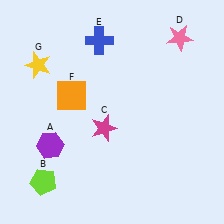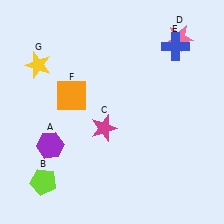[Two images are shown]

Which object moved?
The blue cross (E) moved right.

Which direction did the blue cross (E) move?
The blue cross (E) moved right.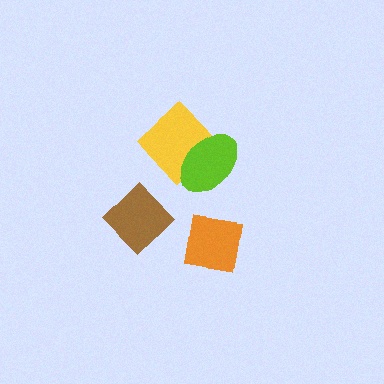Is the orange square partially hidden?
No, no other shape covers it.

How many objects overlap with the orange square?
0 objects overlap with the orange square.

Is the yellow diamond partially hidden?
Yes, it is partially covered by another shape.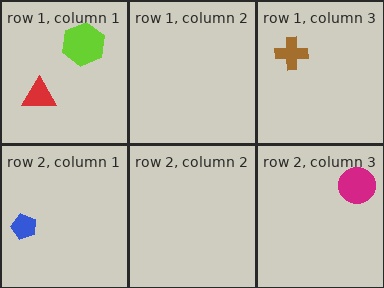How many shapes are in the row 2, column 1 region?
1.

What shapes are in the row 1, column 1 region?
The red triangle, the lime hexagon.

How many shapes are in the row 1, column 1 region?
2.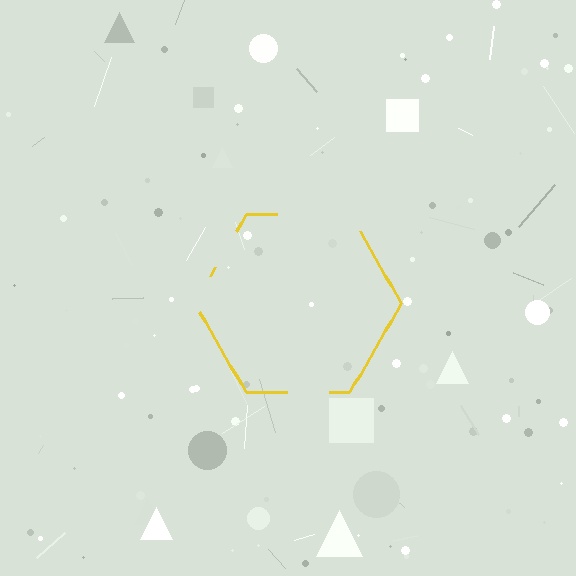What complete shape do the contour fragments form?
The contour fragments form a hexagon.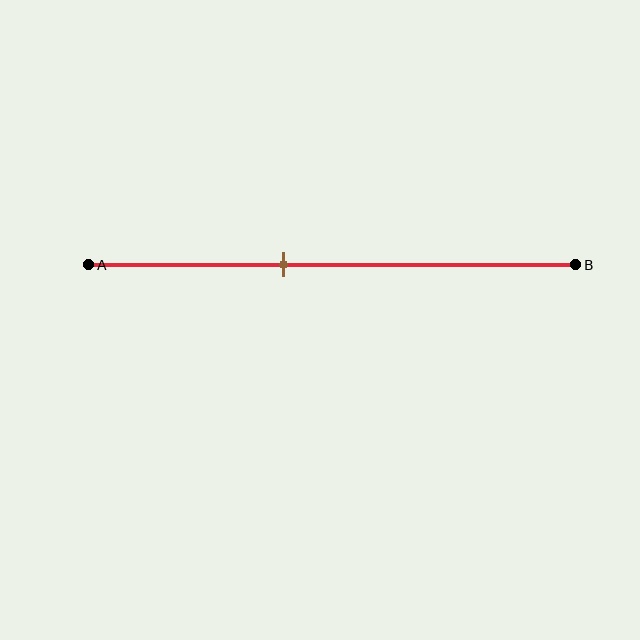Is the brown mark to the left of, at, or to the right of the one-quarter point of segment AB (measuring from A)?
The brown mark is to the right of the one-quarter point of segment AB.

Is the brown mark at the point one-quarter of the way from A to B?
No, the mark is at about 40% from A, not at the 25% one-quarter point.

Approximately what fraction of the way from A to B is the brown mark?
The brown mark is approximately 40% of the way from A to B.